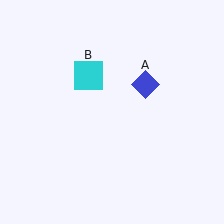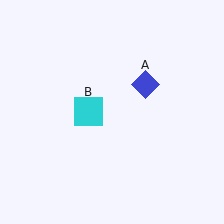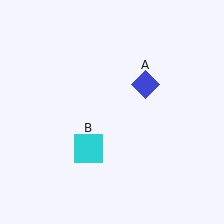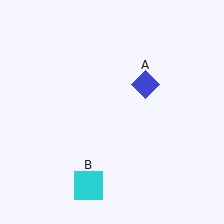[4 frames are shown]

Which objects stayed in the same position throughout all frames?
Blue diamond (object A) remained stationary.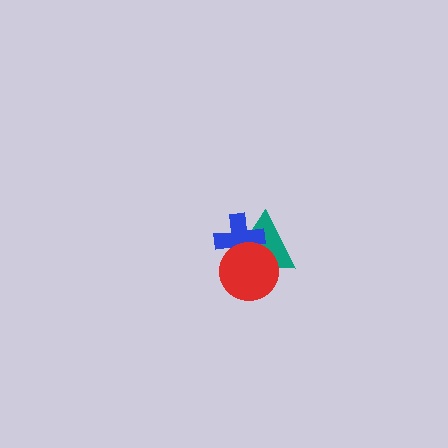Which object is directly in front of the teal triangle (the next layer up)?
The blue cross is directly in front of the teal triangle.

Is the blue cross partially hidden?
Yes, it is partially covered by another shape.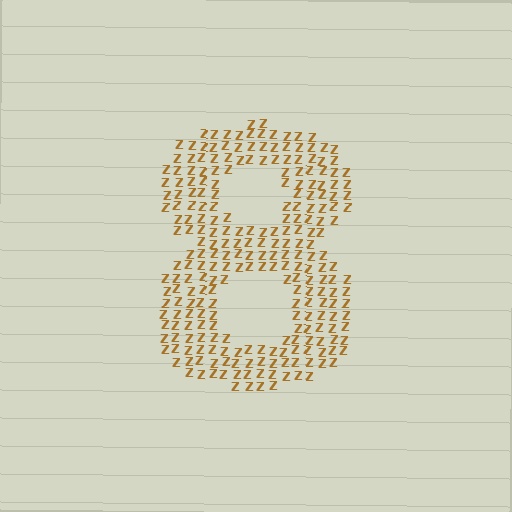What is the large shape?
The large shape is the digit 8.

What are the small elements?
The small elements are letter Z's.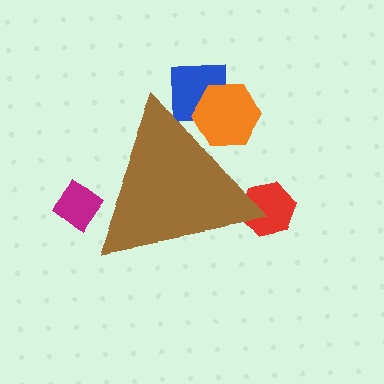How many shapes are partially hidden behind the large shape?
4 shapes are partially hidden.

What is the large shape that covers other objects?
A brown triangle.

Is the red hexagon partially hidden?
Yes, the red hexagon is partially hidden behind the brown triangle.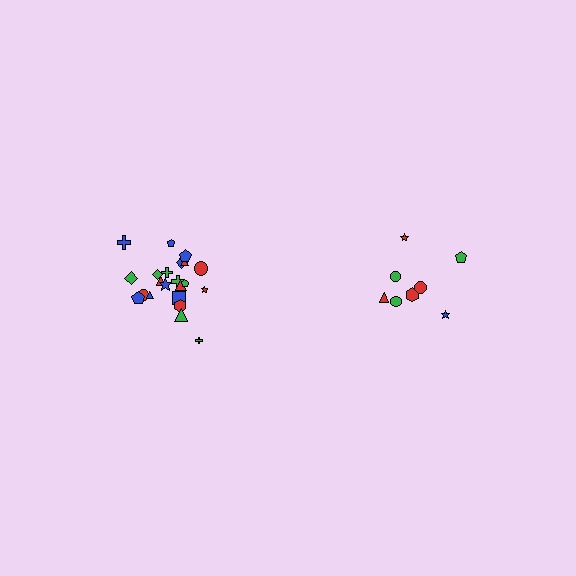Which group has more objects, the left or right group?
The left group.